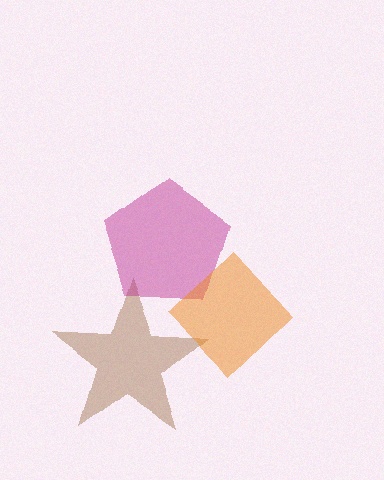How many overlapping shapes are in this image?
There are 3 overlapping shapes in the image.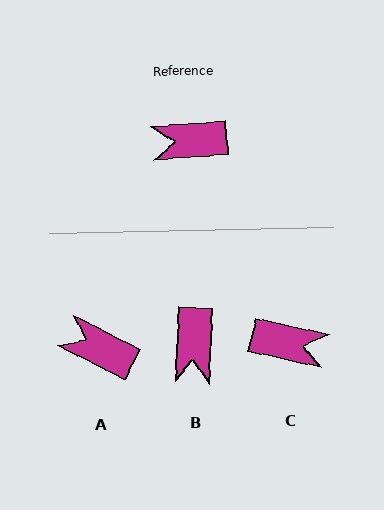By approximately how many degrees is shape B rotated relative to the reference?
Approximately 83 degrees counter-clockwise.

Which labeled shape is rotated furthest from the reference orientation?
C, about 163 degrees away.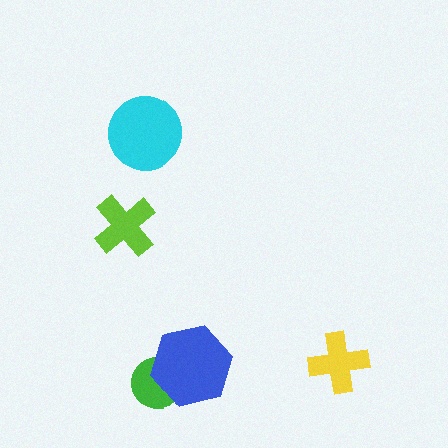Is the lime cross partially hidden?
No, no other shape covers it.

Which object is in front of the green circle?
The blue hexagon is in front of the green circle.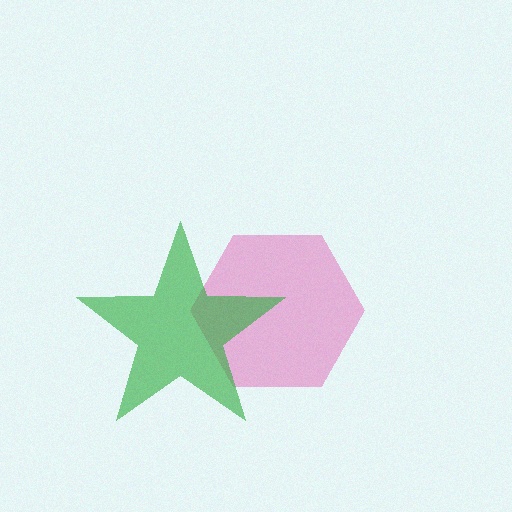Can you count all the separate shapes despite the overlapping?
Yes, there are 2 separate shapes.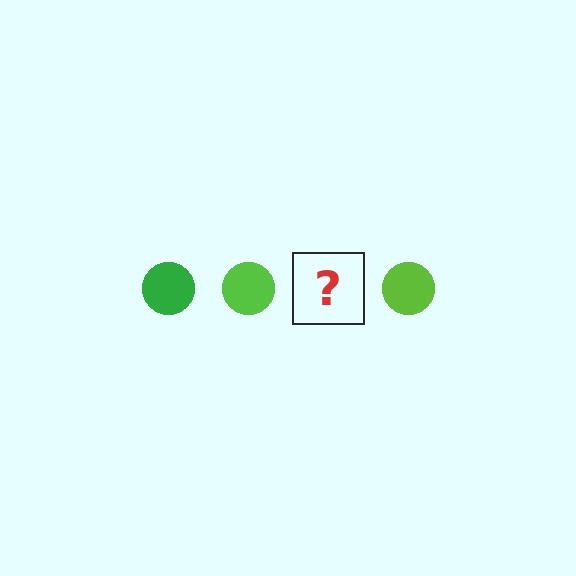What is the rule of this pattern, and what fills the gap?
The rule is that the pattern cycles through green, lime circles. The gap should be filled with a green circle.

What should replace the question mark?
The question mark should be replaced with a green circle.